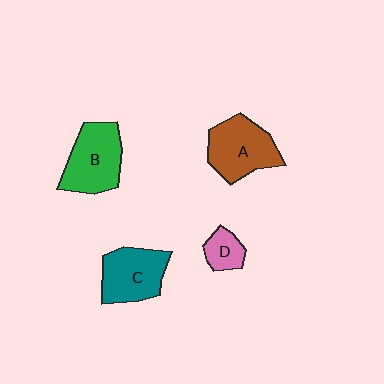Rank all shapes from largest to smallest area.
From largest to smallest: A (brown), B (green), C (teal), D (pink).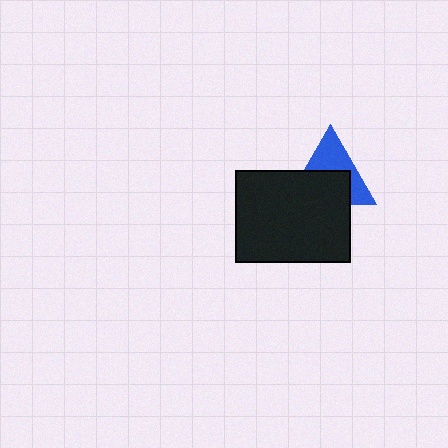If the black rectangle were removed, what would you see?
You would see the complete blue triangle.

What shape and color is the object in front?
The object in front is a black rectangle.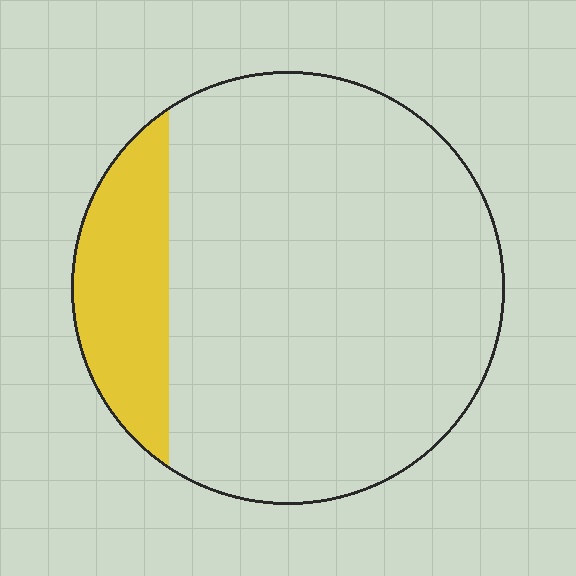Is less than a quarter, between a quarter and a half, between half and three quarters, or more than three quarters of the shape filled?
Less than a quarter.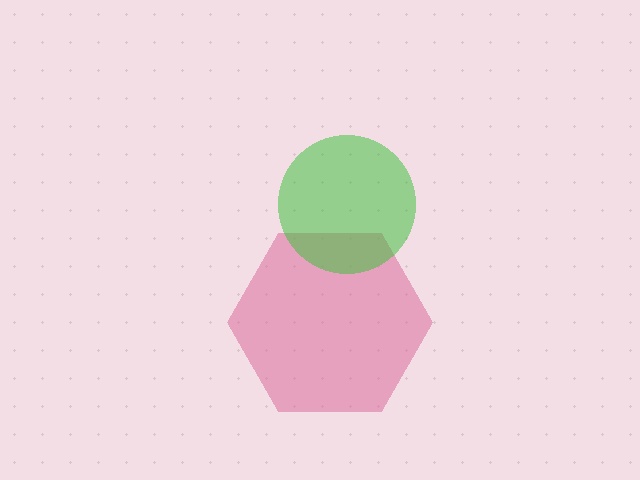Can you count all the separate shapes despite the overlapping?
Yes, there are 2 separate shapes.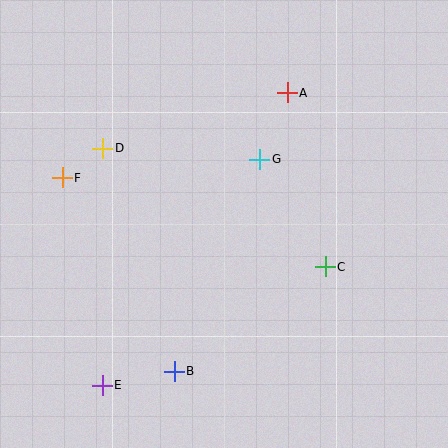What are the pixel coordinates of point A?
Point A is at (287, 93).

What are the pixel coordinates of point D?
Point D is at (103, 148).